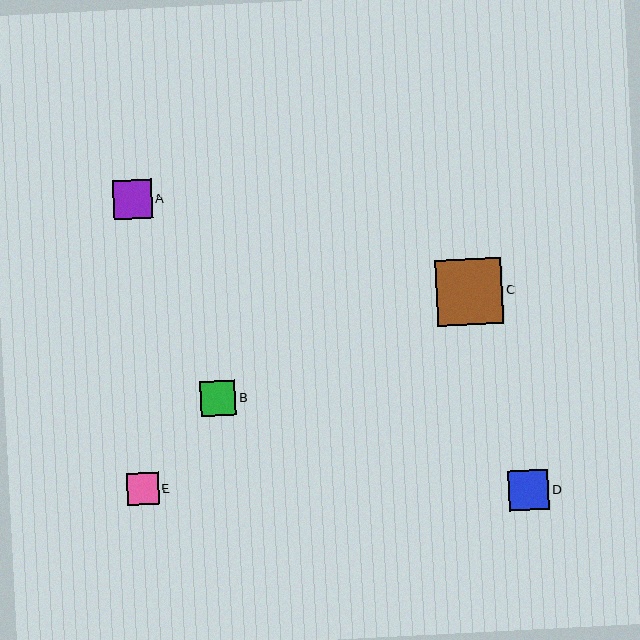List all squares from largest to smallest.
From largest to smallest: C, D, A, B, E.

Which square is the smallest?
Square E is the smallest with a size of approximately 32 pixels.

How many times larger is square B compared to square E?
Square B is approximately 1.1 times the size of square E.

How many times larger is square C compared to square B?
Square C is approximately 1.9 times the size of square B.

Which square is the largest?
Square C is the largest with a size of approximately 66 pixels.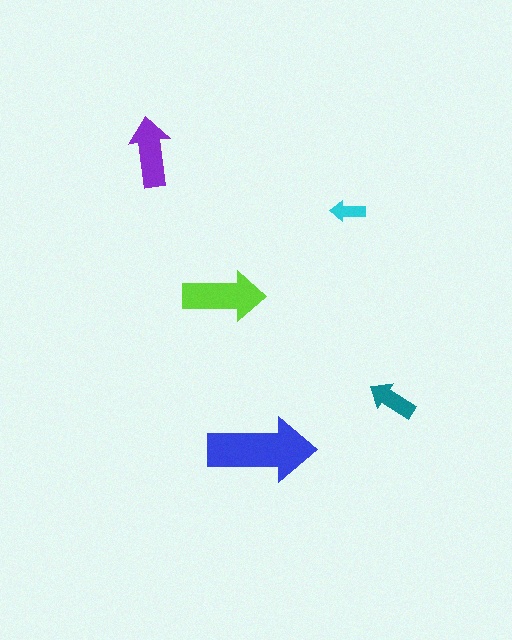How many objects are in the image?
There are 5 objects in the image.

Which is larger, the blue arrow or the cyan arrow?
The blue one.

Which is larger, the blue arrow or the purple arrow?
The blue one.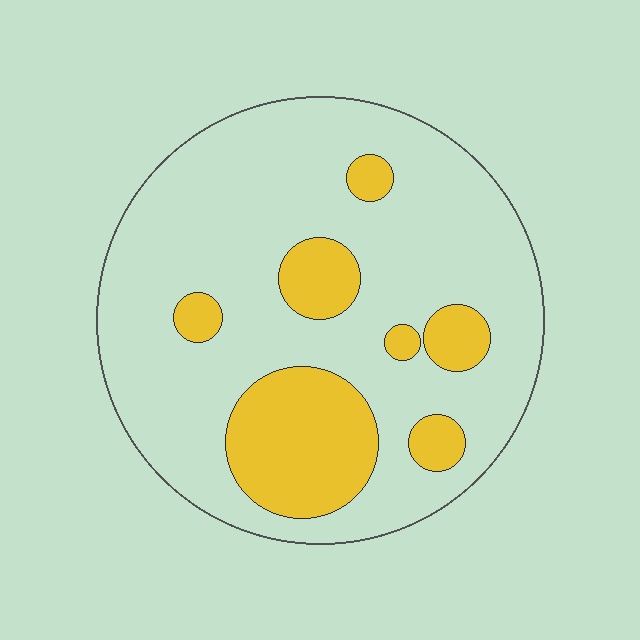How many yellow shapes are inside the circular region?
7.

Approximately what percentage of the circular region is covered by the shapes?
Approximately 20%.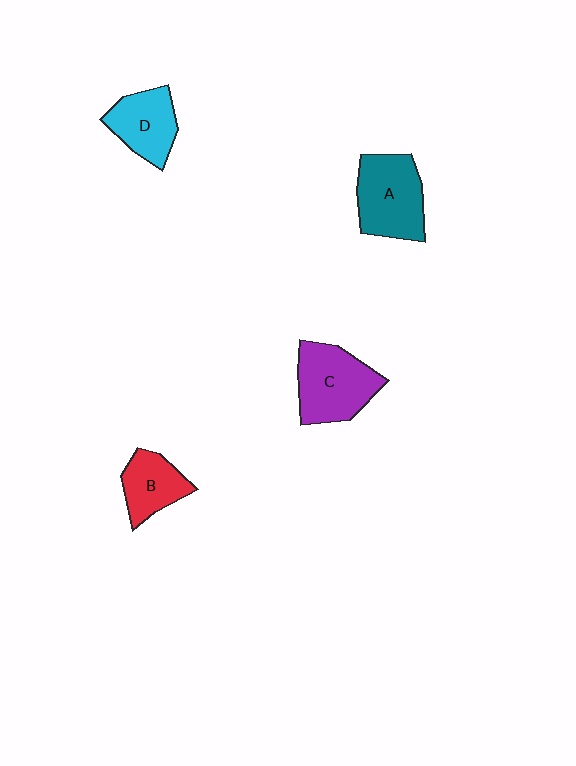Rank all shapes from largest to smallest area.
From largest to smallest: C (purple), A (teal), D (cyan), B (red).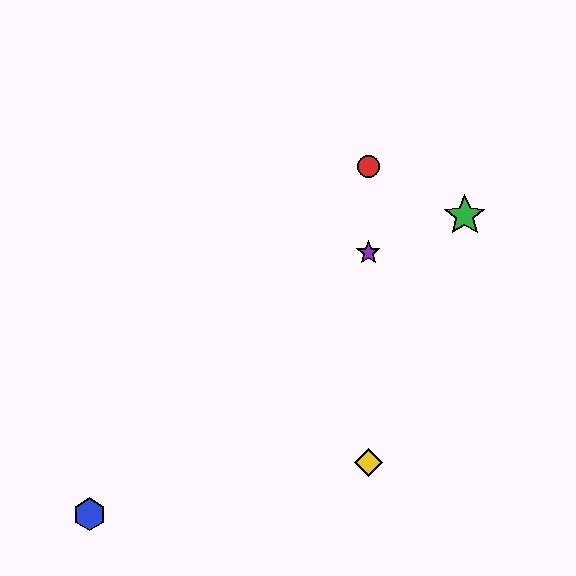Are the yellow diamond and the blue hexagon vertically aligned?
No, the yellow diamond is at x≈368 and the blue hexagon is at x≈90.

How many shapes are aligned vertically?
3 shapes (the red circle, the yellow diamond, the purple star) are aligned vertically.